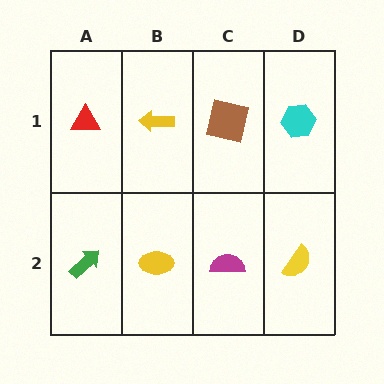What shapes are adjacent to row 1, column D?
A yellow semicircle (row 2, column D), a brown square (row 1, column C).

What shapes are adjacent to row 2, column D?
A cyan hexagon (row 1, column D), a magenta semicircle (row 2, column C).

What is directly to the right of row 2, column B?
A magenta semicircle.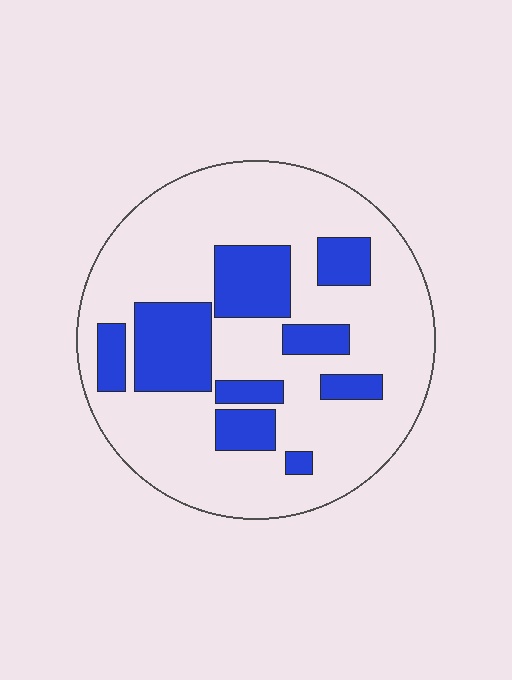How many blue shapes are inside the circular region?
9.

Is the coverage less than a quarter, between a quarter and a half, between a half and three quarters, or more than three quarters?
Between a quarter and a half.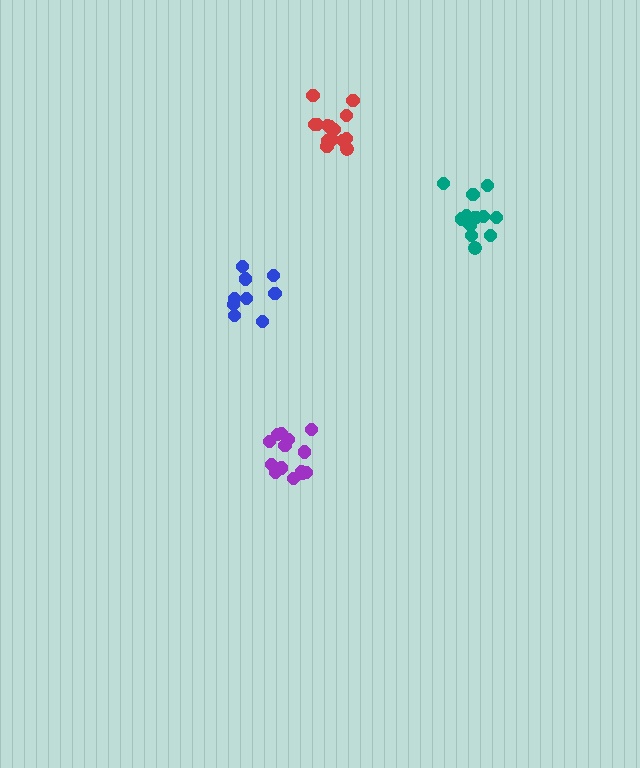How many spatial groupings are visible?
There are 4 spatial groupings.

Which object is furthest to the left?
The blue cluster is leftmost.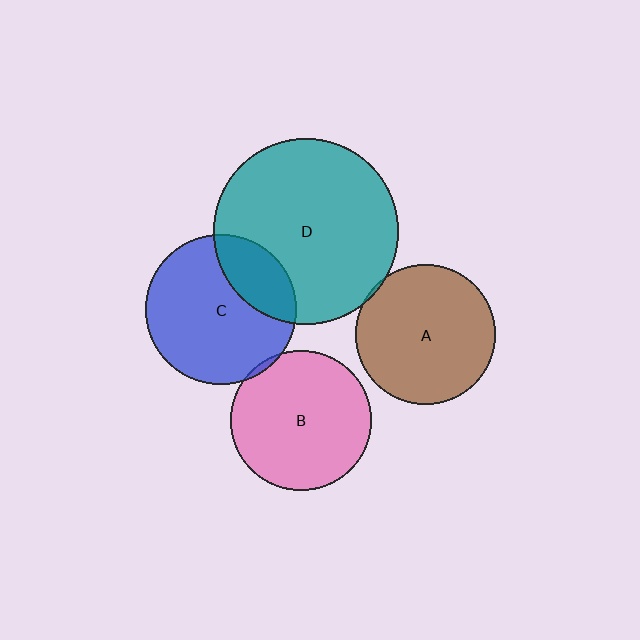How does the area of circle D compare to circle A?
Approximately 1.7 times.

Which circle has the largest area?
Circle D (teal).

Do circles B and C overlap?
Yes.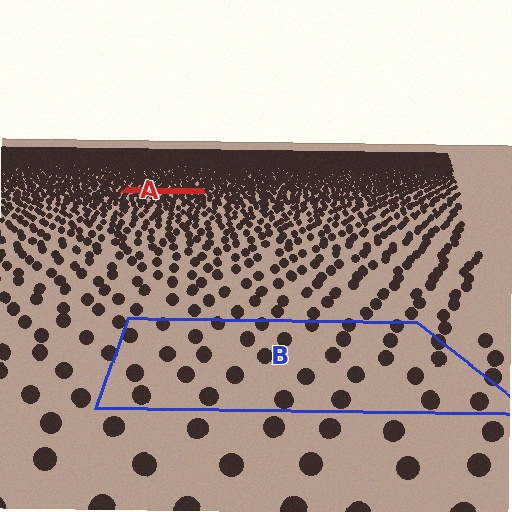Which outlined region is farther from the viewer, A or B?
Region A is farther from the viewer — the texture elements inside it appear smaller and more densely packed.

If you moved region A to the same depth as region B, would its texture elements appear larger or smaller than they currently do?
They would appear larger. At a closer depth, the same texture elements are projected at a bigger on-screen size.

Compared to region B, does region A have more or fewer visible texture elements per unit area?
Region A has more texture elements per unit area — they are packed more densely because it is farther away.